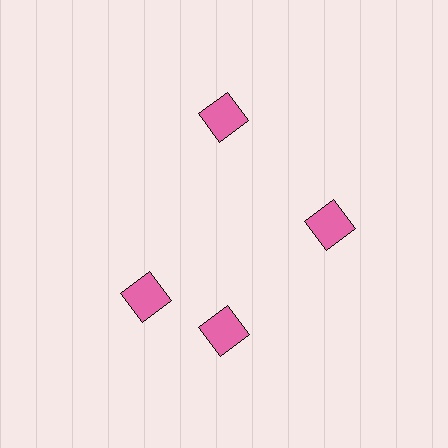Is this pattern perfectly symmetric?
No. The 4 pink squares are arranged in a ring, but one element near the 9 o'clock position is rotated out of alignment along the ring, breaking the 4-fold rotational symmetry.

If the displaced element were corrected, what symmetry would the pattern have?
It would have 4-fold rotational symmetry — the pattern would map onto itself every 90 degrees.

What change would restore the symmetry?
The symmetry would be restored by rotating it back into even spacing with its neighbors so that all 4 squares sit at equal angles and equal distance from the center.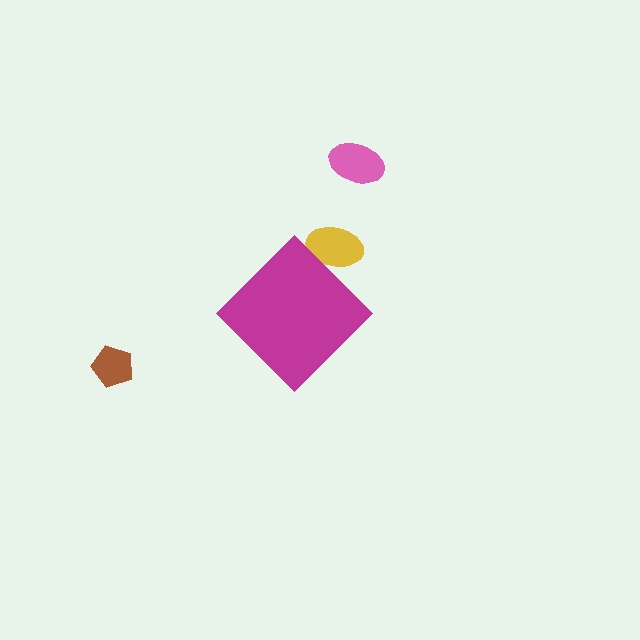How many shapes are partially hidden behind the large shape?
1 shape is partially hidden.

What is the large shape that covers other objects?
A magenta diamond.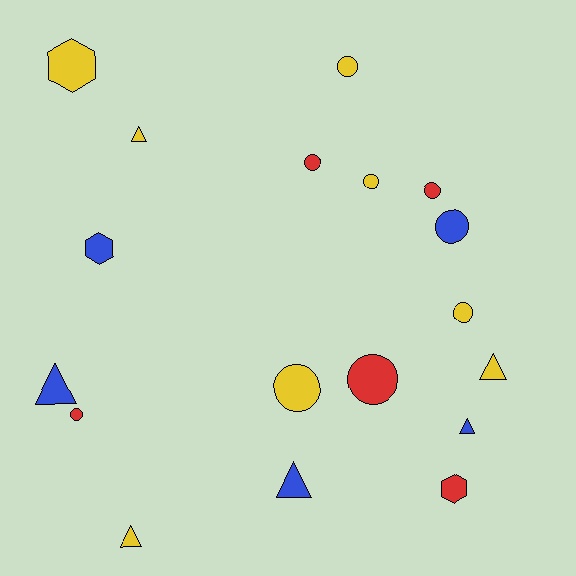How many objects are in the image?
There are 18 objects.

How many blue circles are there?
There is 1 blue circle.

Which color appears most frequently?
Yellow, with 8 objects.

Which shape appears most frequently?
Circle, with 9 objects.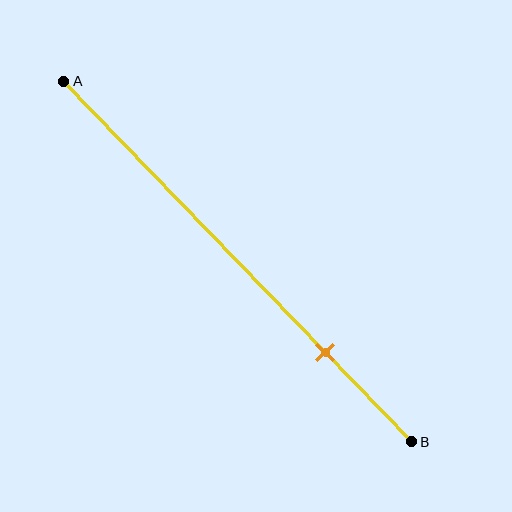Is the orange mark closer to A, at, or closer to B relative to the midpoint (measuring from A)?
The orange mark is closer to point B than the midpoint of segment AB.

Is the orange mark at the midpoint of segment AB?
No, the mark is at about 75% from A, not at the 50% midpoint.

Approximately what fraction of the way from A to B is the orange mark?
The orange mark is approximately 75% of the way from A to B.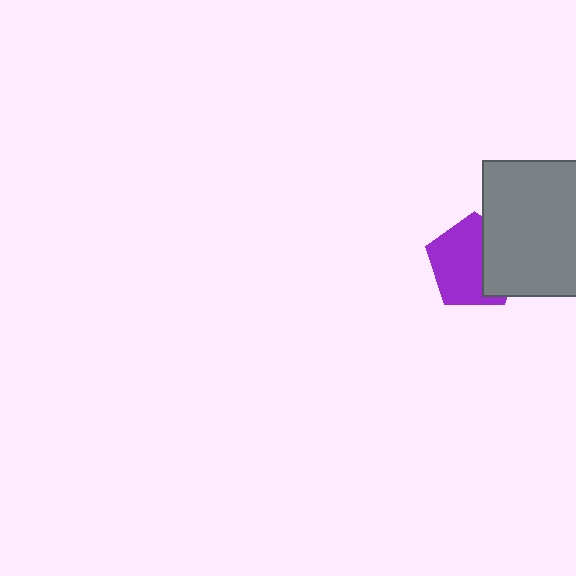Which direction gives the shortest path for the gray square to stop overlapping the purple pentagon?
Moving right gives the shortest separation.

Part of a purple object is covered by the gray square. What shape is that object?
It is a pentagon.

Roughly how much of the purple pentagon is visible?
About half of it is visible (roughly 63%).